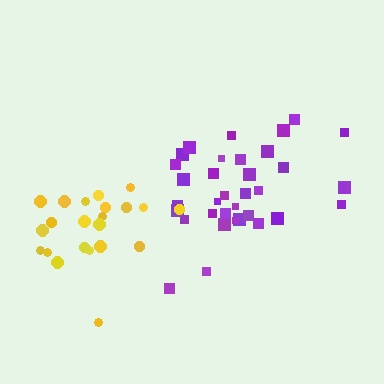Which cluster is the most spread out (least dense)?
Yellow.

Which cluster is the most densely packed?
Purple.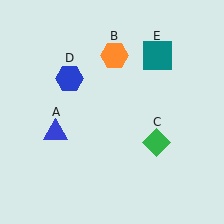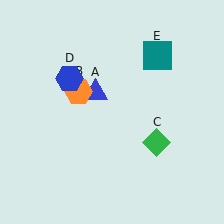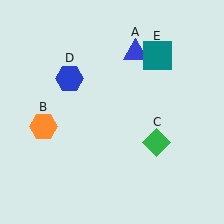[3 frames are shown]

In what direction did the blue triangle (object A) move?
The blue triangle (object A) moved up and to the right.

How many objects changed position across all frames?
2 objects changed position: blue triangle (object A), orange hexagon (object B).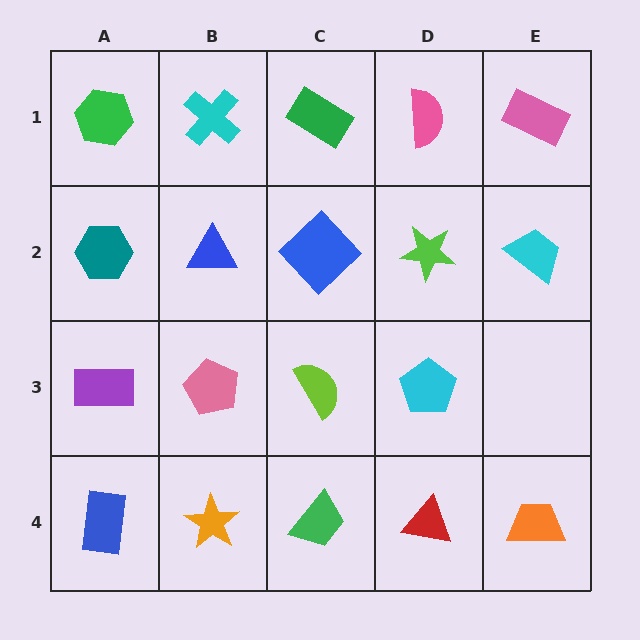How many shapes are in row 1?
5 shapes.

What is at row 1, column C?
A green rectangle.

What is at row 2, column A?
A teal hexagon.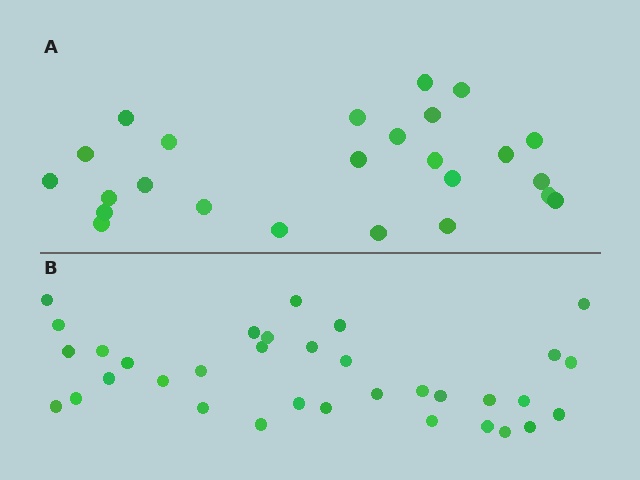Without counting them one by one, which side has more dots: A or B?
Region B (the bottom region) has more dots.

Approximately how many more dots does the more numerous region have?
Region B has roughly 8 or so more dots than region A.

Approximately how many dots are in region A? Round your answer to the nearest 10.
About 20 dots. (The exact count is 25, which rounds to 20.)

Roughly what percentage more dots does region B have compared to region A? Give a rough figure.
About 35% more.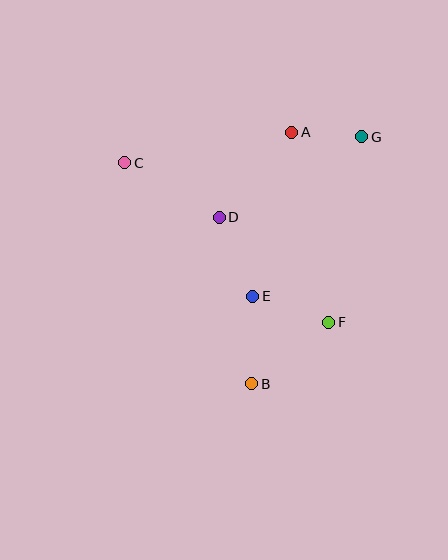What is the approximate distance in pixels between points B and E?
The distance between B and E is approximately 87 pixels.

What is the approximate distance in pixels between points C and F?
The distance between C and F is approximately 259 pixels.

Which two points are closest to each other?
Points A and G are closest to each other.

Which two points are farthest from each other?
Points B and G are farthest from each other.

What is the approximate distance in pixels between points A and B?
The distance between A and B is approximately 255 pixels.